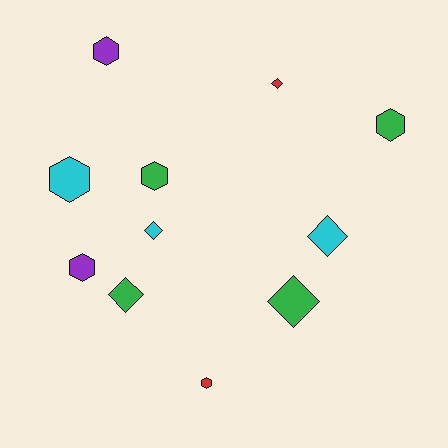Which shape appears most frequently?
Hexagon, with 6 objects.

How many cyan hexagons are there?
There is 1 cyan hexagon.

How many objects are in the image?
There are 11 objects.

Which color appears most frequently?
Green, with 4 objects.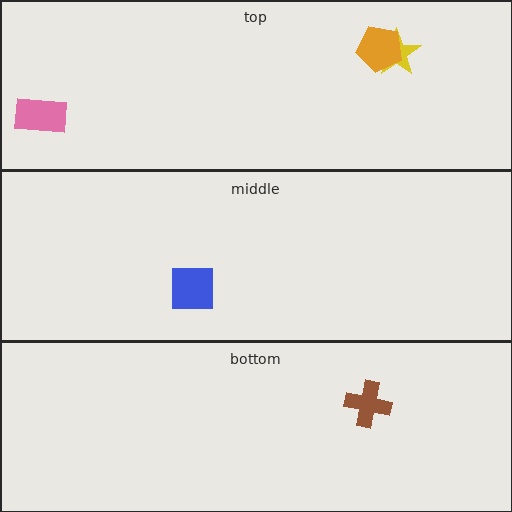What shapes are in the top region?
The pink rectangle, the yellow star, the orange pentagon.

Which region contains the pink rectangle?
The top region.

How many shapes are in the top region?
3.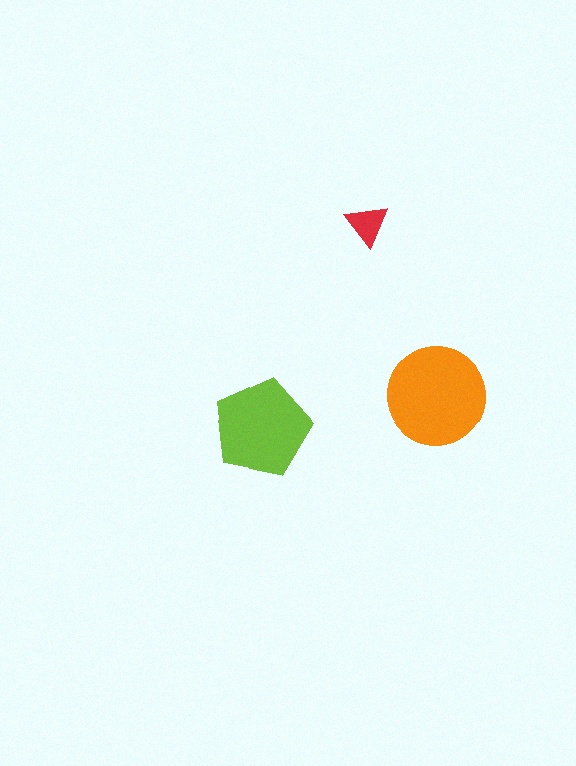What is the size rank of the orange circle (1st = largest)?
1st.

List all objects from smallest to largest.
The red triangle, the lime pentagon, the orange circle.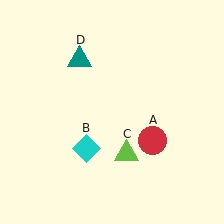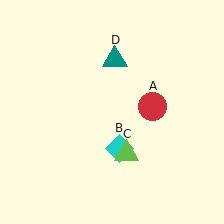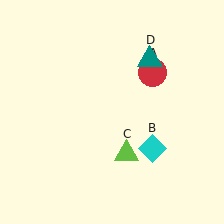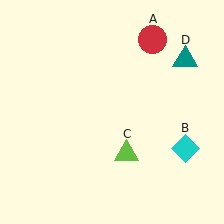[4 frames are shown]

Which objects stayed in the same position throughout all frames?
Lime triangle (object C) remained stationary.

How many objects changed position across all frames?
3 objects changed position: red circle (object A), cyan diamond (object B), teal triangle (object D).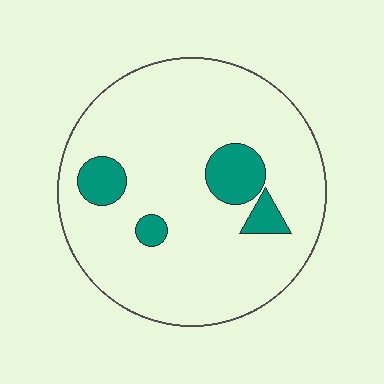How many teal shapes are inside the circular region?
4.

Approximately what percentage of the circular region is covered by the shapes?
Approximately 10%.